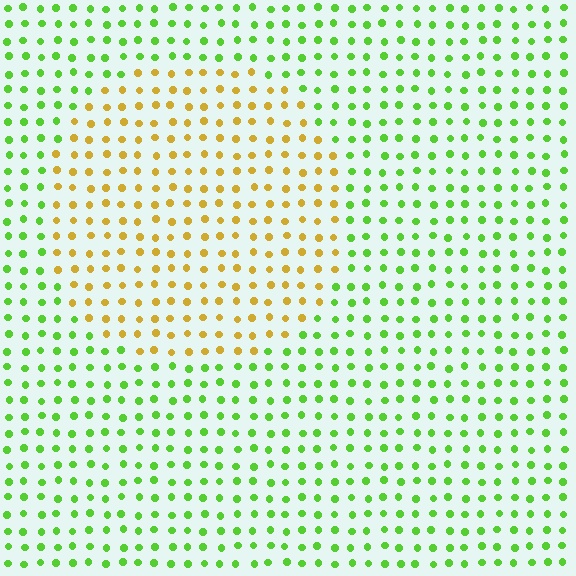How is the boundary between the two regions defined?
The boundary is defined purely by a slight shift in hue (about 60 degrees). Spacing, size, and orientation are identical on both sides.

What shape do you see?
I see a circle.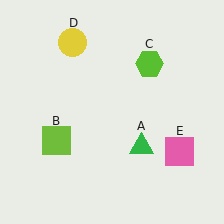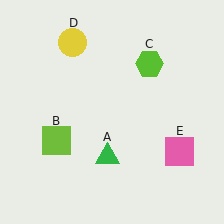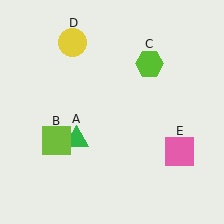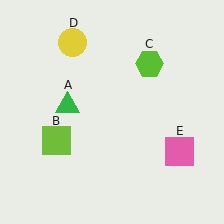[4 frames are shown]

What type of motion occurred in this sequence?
The green triangle (object A) rotated clockwise around the center of the scene.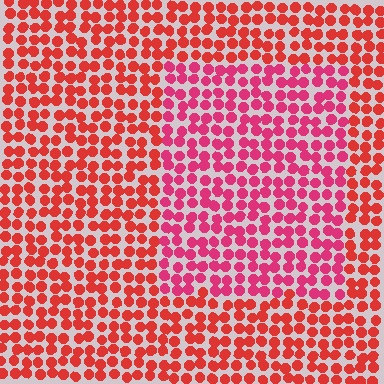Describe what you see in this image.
The image is filled with small red elements in a uniform arrangement. A rectangle-shaped region is visible where the elements are tinted to a slightly different hue, forming a subtle color boundary.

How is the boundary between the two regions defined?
The boundary is defined purely by a slight shift in hue (about 26 degrees). Spacing, size, and orientation are identical on both sides.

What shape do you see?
I see a rectangle.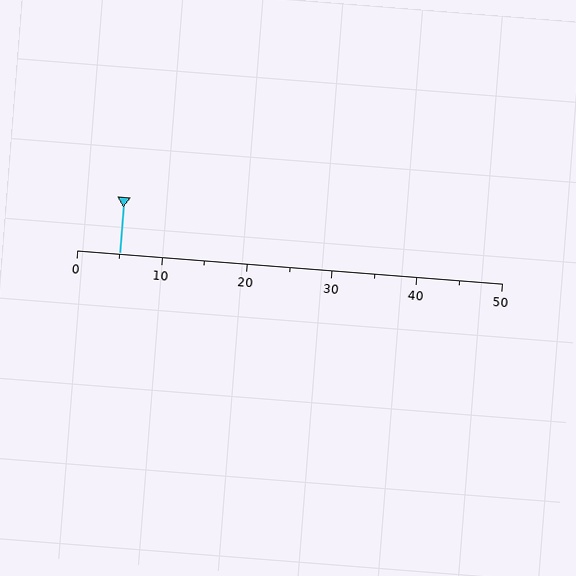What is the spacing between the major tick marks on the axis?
The major ticks are spaced 10 apart.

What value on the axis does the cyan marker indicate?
The marker indicates approximately 5.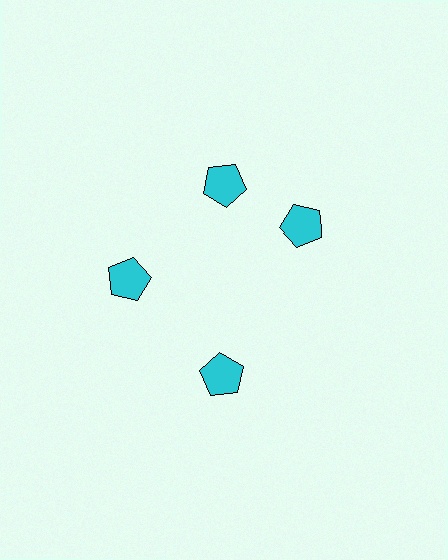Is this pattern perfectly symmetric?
No. The 4 cyan pentagons are arranged in a ring, but one element near the 3 o'clock position is rotated out of alignment along the ring, breaking the 4-fold rotational symmetry.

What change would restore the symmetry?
The symmetry would be restored by rotating it back into even spacing with its neighbors so that all 4 pentagons sit at equal angles and equal distance from the center.